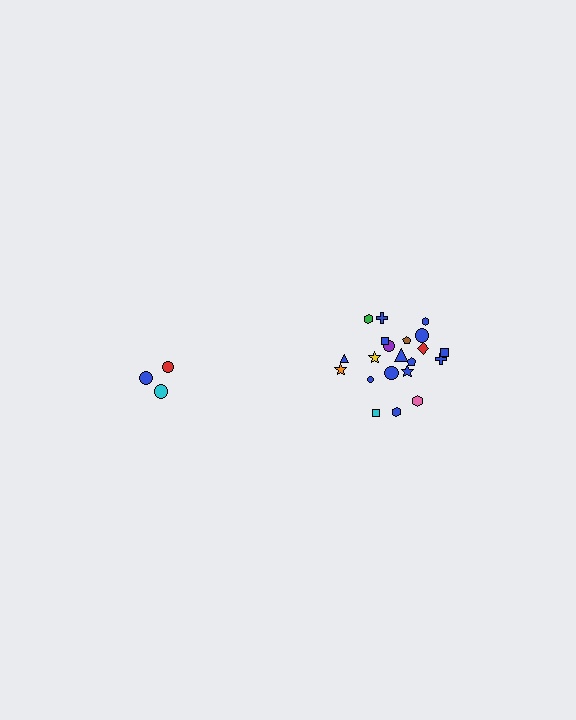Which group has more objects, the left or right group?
The right group.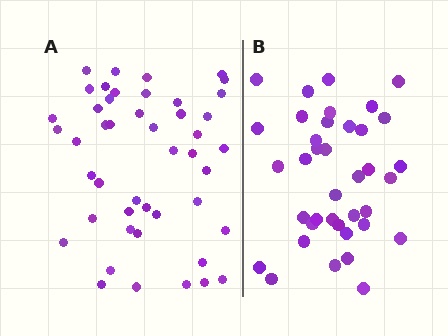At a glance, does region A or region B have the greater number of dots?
Region A (the left region) has more dots.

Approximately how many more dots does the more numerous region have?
Region A has roughly 8 or so more dots than region B.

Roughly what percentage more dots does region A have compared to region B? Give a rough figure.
About 20% more.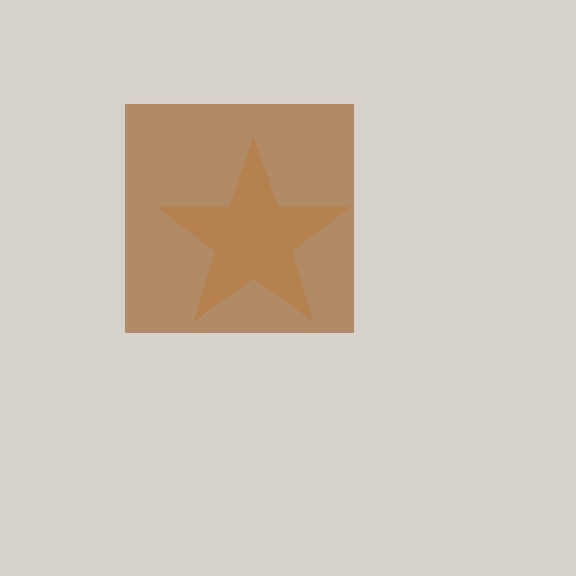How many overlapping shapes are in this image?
There are 2 overlapping shapes in the image.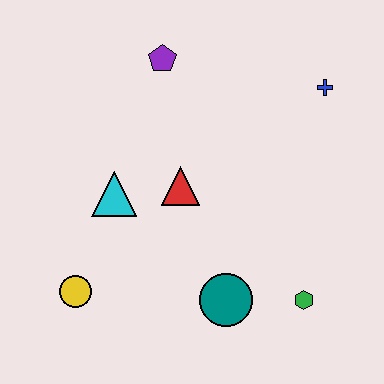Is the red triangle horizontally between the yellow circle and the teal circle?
Yes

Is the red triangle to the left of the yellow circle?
No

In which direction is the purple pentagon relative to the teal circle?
The purple pentagon is above the teal circle.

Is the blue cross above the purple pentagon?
No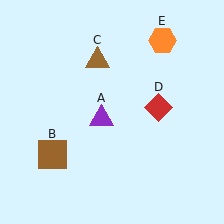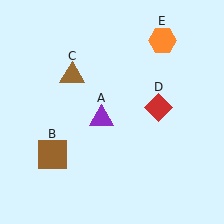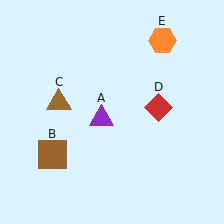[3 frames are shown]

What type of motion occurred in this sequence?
The brown triangle (object C) rotated counterclockwise around the center of the scene.